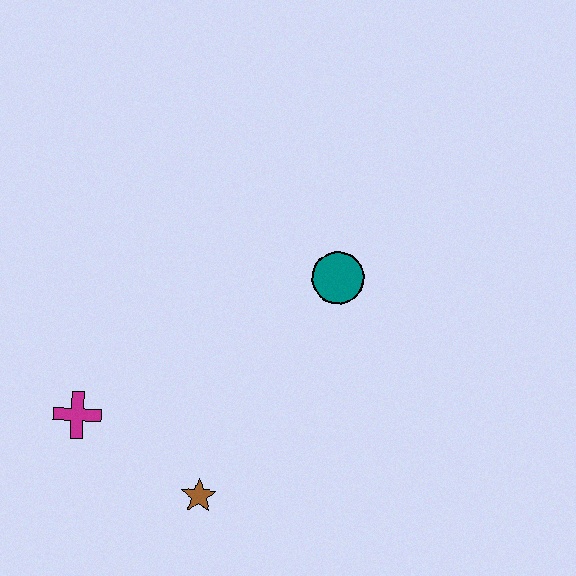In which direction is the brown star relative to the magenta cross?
The brown star is to the right of the magenta cross.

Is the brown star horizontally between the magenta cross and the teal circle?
Yes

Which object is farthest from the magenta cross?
The teal circle is farthest from the magenta cross.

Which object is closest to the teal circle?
The brown star is closest to the teal circle.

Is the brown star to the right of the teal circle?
No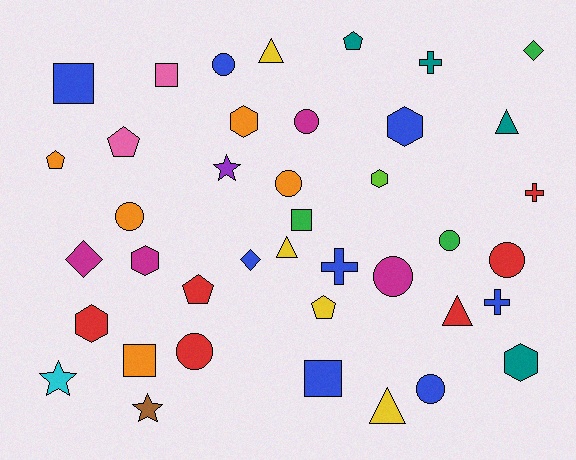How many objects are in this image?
There are 40 objects.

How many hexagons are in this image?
There are 6 hexagons.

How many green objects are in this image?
There are 3 green objects.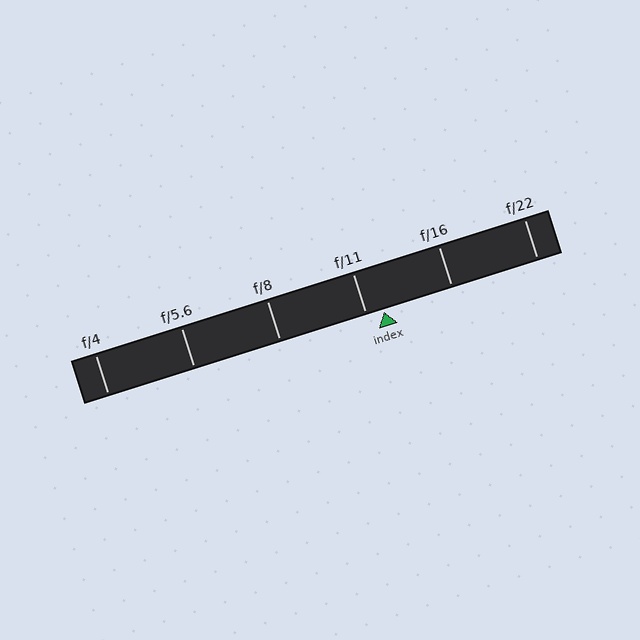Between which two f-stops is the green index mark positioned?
The index mark is between f/11 and f/16.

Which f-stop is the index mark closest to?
The index mark is closest to f/11.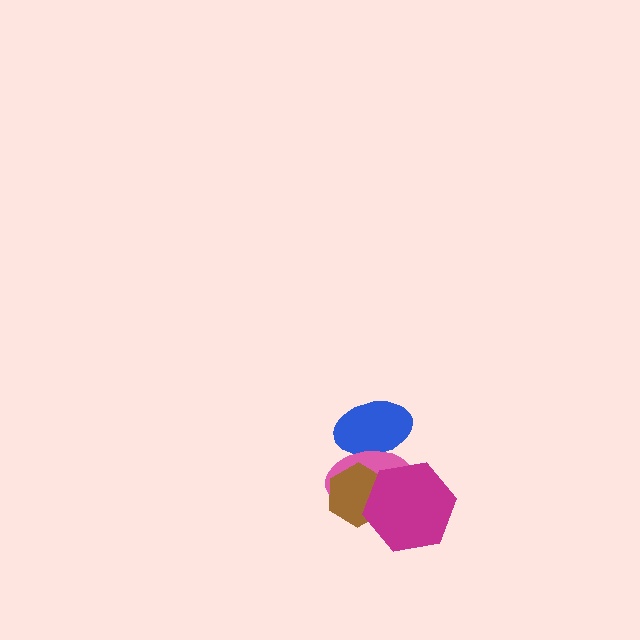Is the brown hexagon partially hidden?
Yes, it is partially covered by another shape.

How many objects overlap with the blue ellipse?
1 object overlaps with the blue ellipse.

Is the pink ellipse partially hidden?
Yes, it is partially covered by another shape.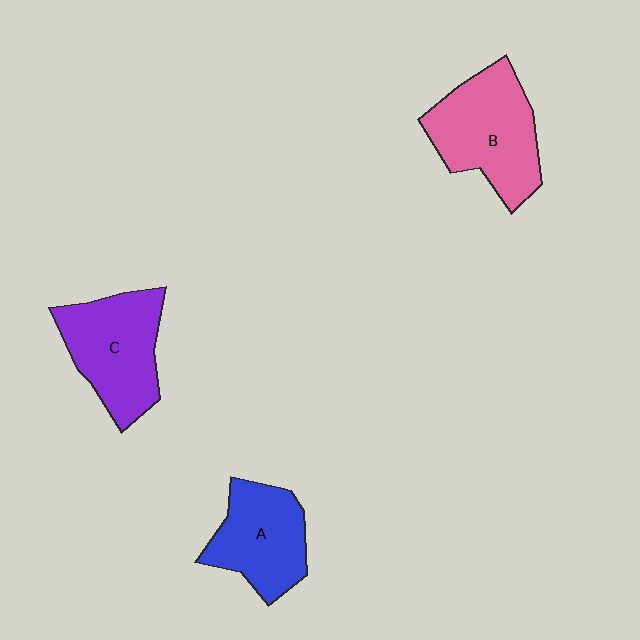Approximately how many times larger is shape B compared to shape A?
Approximately 1.2 times.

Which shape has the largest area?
Shape B (pink).